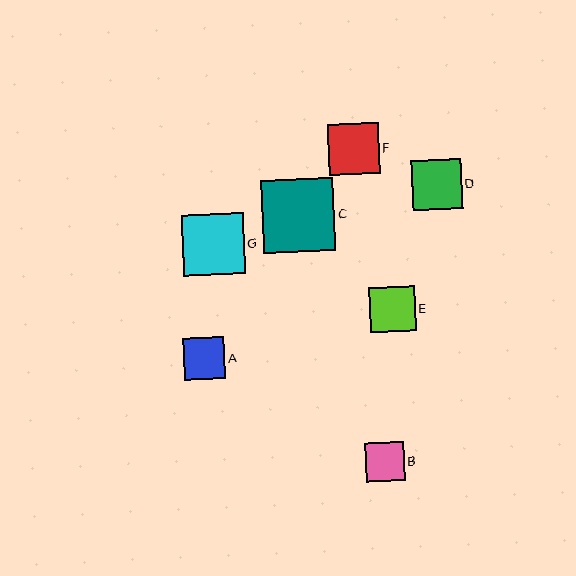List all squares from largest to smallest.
From largest to smallest: C, G, F, D, E, A, B.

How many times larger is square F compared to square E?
Square F is approximately 1.1 times the size of square E.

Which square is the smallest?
Square B is the smallest with a size of approximately 39 pixels.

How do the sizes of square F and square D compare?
Square F and square D are approximately the same size.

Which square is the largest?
Square C is the largest with a size of approximately 72 pixels.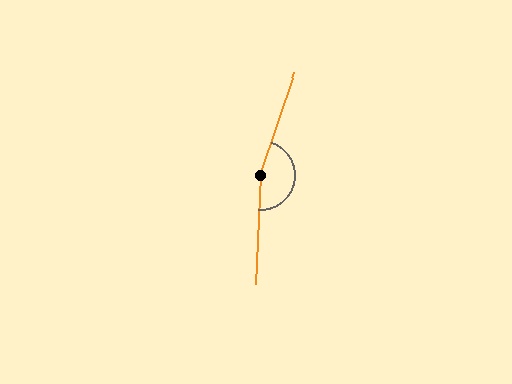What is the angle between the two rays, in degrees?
Approximately 164 degrees.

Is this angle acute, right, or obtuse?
It is obtuse.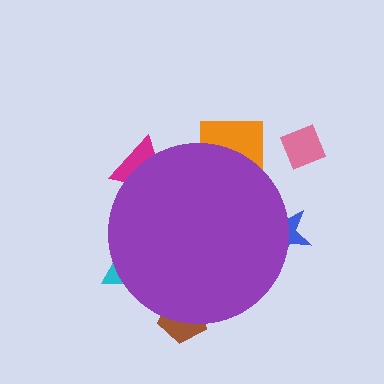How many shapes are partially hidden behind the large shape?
5 shapes are partially hidden.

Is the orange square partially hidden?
Yes, the orange square is partially hidden behind the purple circle.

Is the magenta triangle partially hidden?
Yes, the magenta triangle is partially hidden behind the purple circle.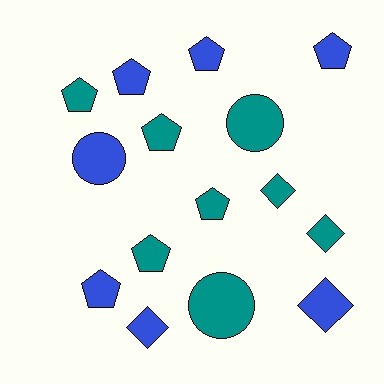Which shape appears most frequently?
Pentagon, with 8 objects.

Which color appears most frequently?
Teal, with 8 objects.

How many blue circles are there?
There is 1 blue circle.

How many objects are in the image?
There are 15 objects.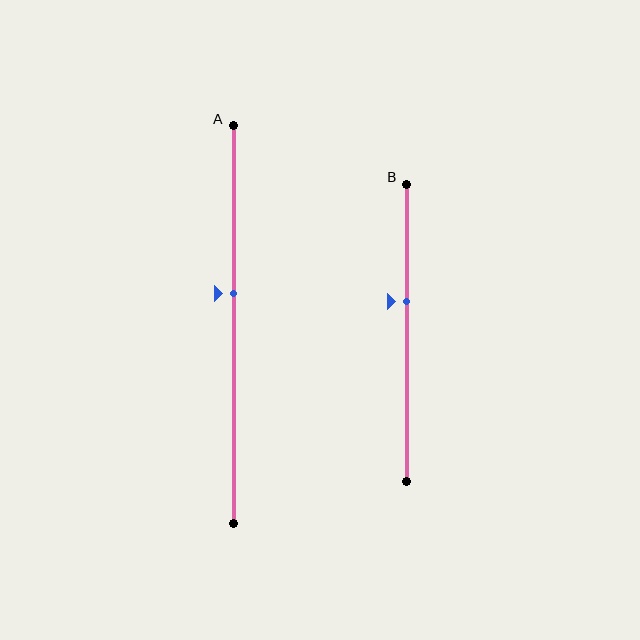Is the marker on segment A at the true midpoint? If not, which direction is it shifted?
No, the marker on segment A is shifted upward by about 8% of the segment length.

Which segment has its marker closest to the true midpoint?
Segment A has its marker closest to the true midpoint.